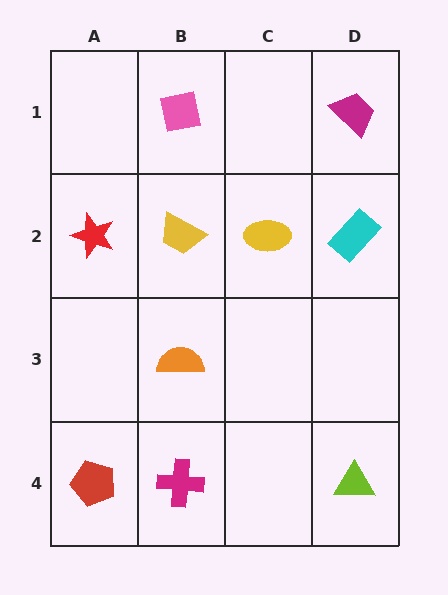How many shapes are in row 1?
2 shapes.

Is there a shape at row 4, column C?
No, that cell is empty.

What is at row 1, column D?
A magenta trapezoid.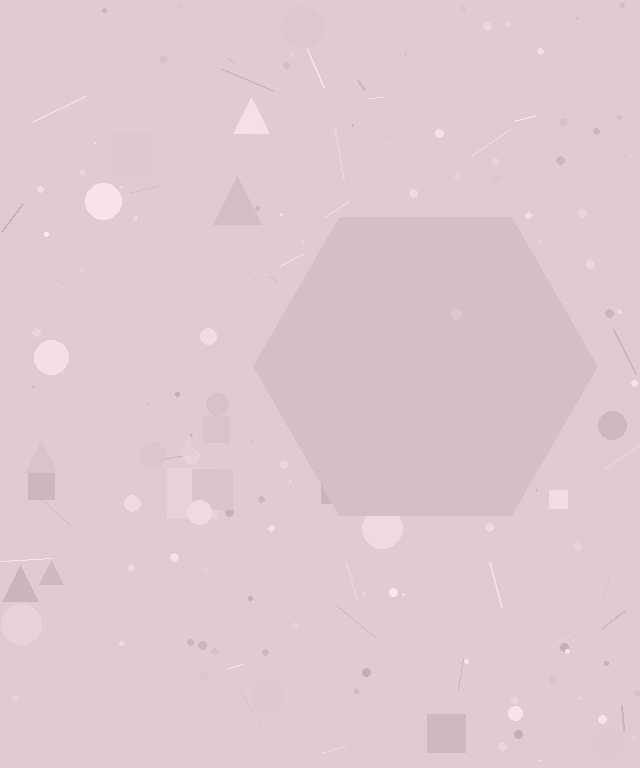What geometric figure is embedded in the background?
A hexagon is embedded in the background.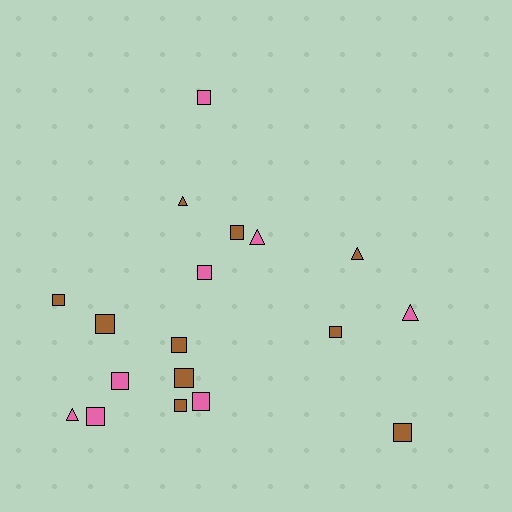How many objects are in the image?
There are 18 objects.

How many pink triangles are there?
There are 3 pink triangles.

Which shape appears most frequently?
Square, with 13 objects.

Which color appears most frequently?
Brown, with 10 objects.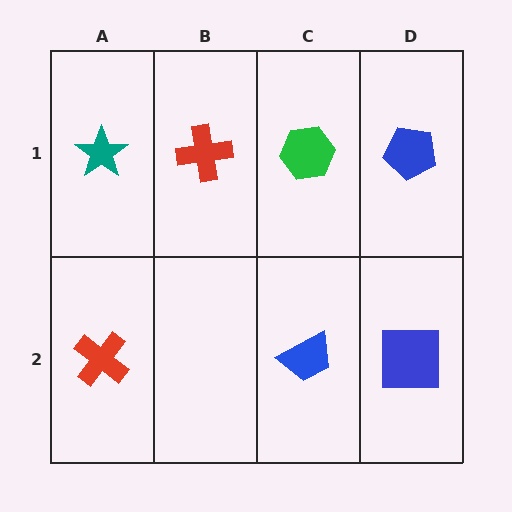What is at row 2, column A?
A red cross.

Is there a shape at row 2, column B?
No, that cell is empty.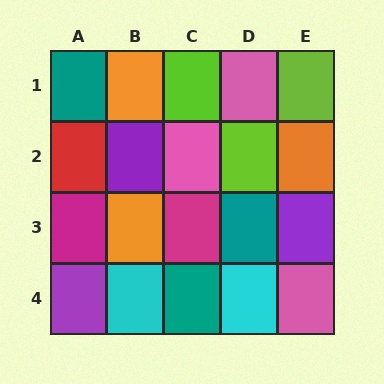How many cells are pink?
3 cells are pink.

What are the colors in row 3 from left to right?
Magenta, orange, magenta, teal, purple.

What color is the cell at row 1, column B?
Orange.